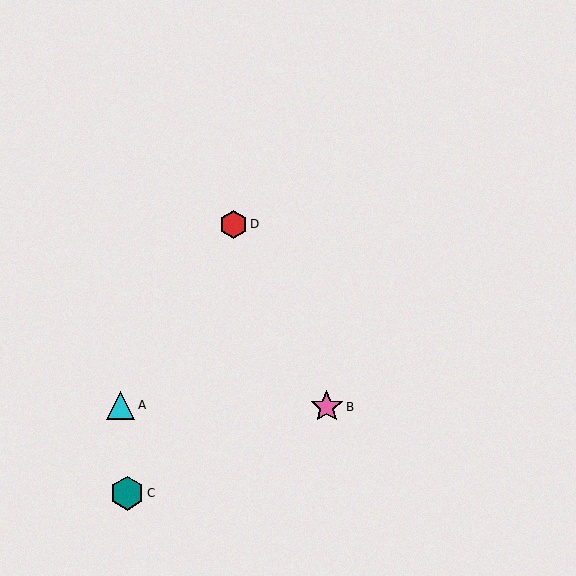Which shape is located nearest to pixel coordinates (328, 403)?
The pink star (labeled B) at (327, 407) is nearest to that location.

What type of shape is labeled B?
Shape B is a pink star.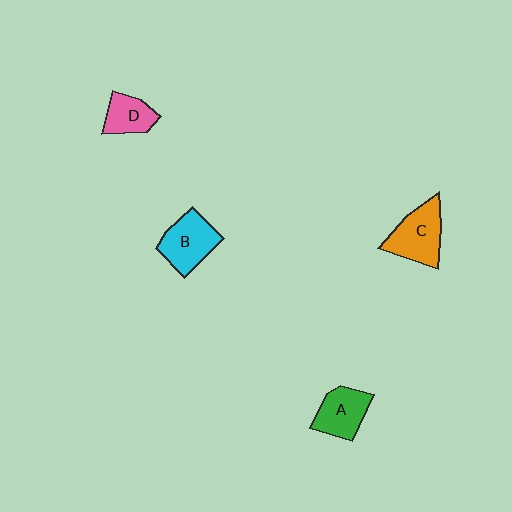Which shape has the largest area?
Shape C (orange).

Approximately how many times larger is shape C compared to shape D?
Approximately 1.5 times.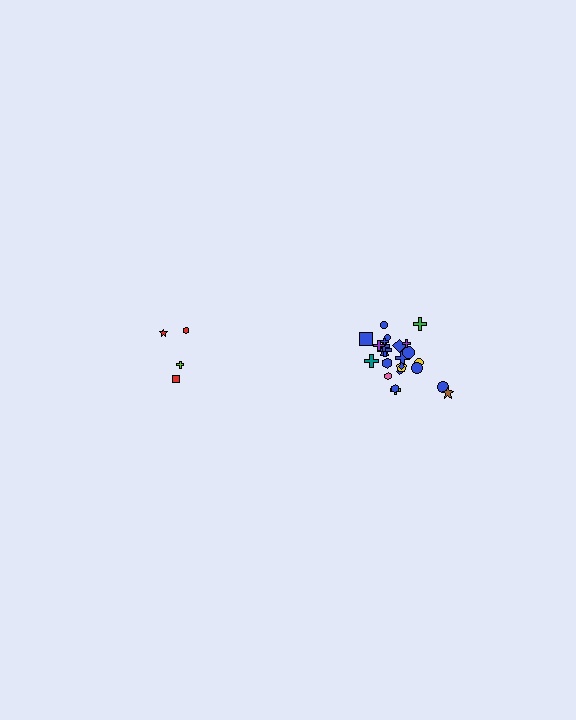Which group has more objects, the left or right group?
The right group.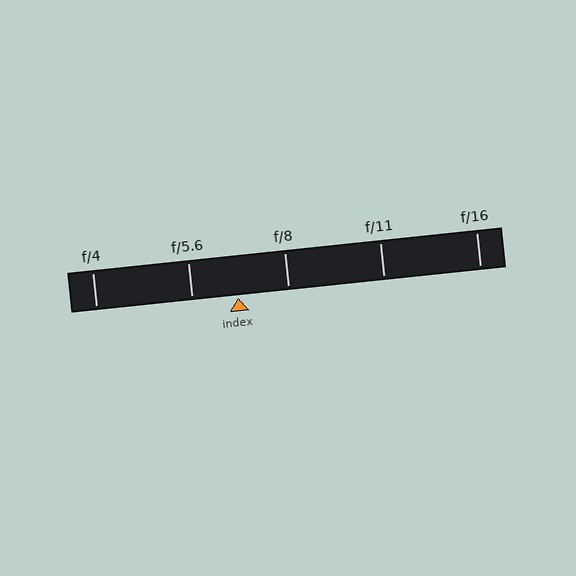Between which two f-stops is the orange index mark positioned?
The index mark is between f/5.6 and f/8.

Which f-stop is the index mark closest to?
The index mark is closest to f/5.6.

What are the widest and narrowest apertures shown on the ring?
The widest aperture shown is f/4 and the narrowest is f/16.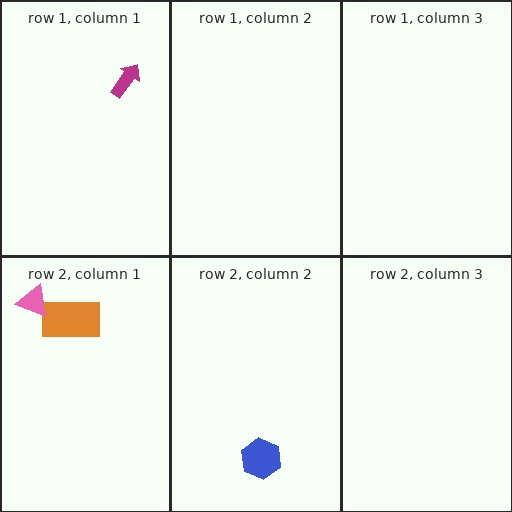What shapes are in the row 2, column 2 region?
The blue hexagon.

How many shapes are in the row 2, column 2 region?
1.